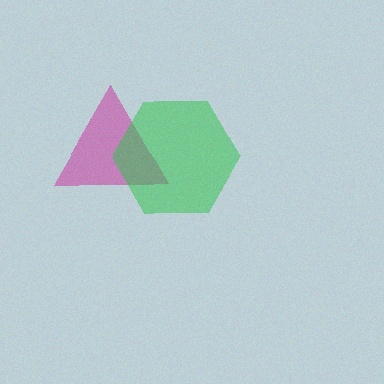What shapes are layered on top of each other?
The layered shapes are: a magenta triangle, a green hexagon.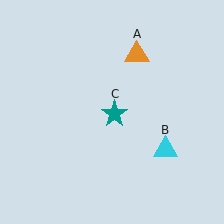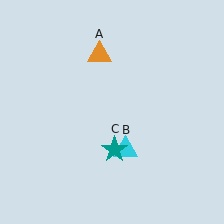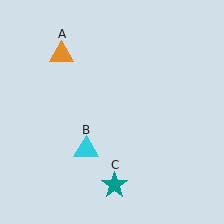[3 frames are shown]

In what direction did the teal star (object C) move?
The teal star (object C) moved down.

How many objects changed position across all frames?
3 objects changed position: orange triangle (object A), cyan triangle (object B), teal star (object C).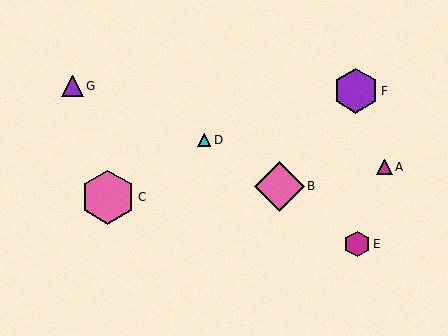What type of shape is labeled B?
Shape B is a pink diamond.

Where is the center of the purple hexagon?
The center of the purple hexagon is at (356, 91).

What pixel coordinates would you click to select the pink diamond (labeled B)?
Click at (280, 186) to select the pink diamond B.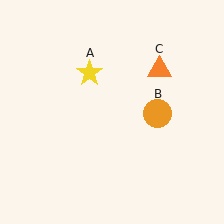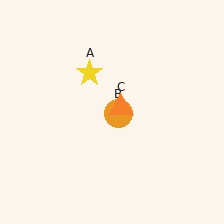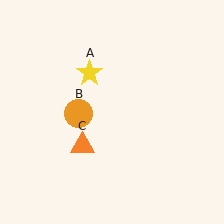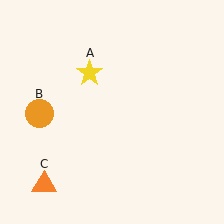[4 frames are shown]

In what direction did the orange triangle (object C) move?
The orange triangle (object C) moved down and to the left.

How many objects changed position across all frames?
2 objects changed position: orange circle (object B), orange triangle (object C).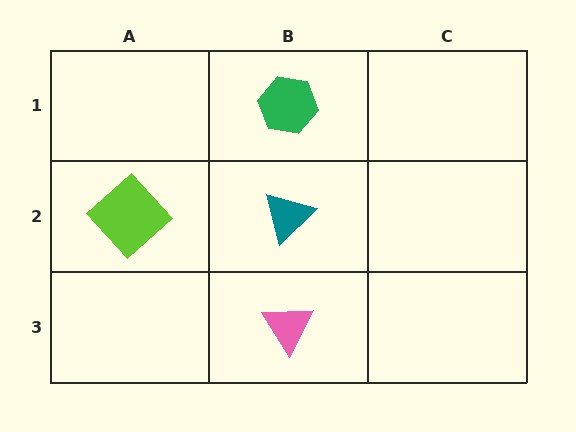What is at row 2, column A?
A lime diamond.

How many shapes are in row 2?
2 shapes.